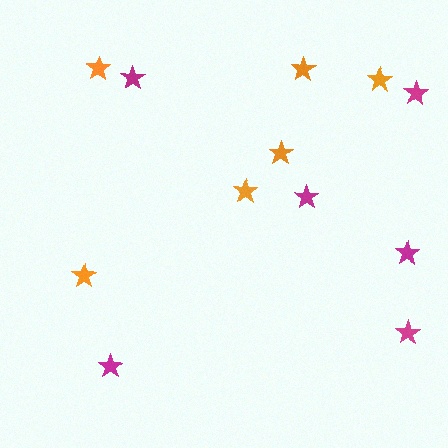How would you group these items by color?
There are 2 groups: one group of orange stars (6) and one group of magenta stars (6).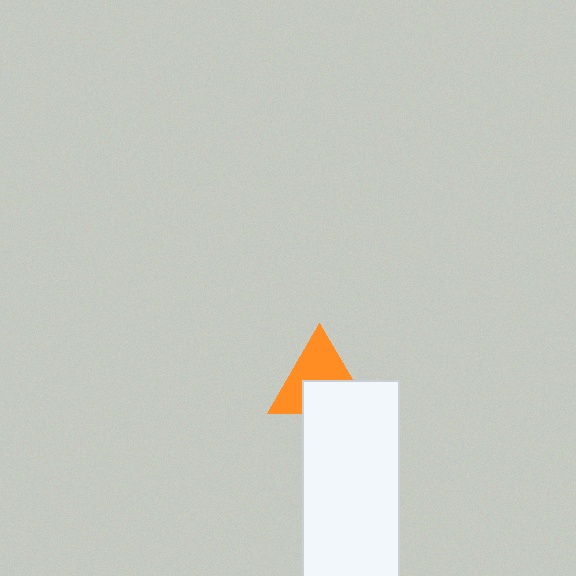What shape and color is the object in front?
The object in front is a white rectangle.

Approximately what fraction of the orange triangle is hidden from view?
Roughly 43% of the orange triangle is hidden behind the white rectangle.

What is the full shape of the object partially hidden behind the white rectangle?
The partially hidden object is an orange triangle.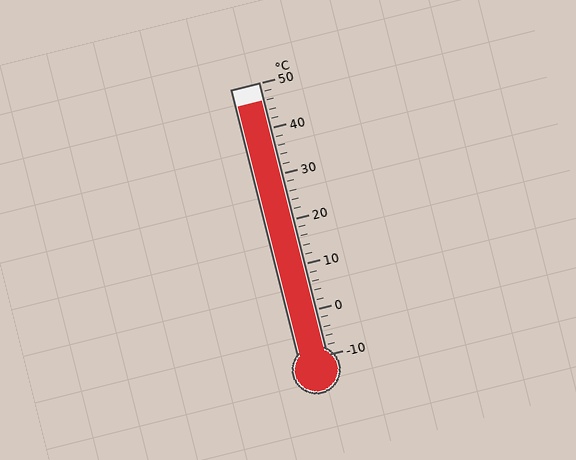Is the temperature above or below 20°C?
The temperature is above 20°C.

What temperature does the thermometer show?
The thermometer shows approximately 46°C.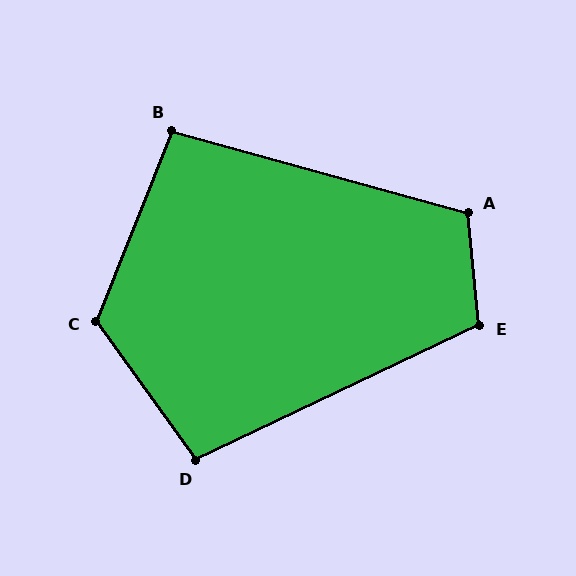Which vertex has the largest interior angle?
C, at approximately 122 degrees.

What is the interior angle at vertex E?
Approximately 110 degrees (obtuse).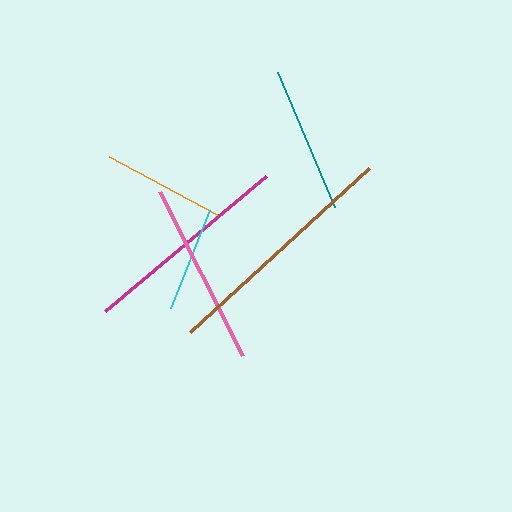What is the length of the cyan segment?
The cyan segment is approximately 106 pixels long.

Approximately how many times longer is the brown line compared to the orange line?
The brown line is approximately 2.0 times the length of the orange line.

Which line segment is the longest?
The brown line is the longest at approximately 243 pixels.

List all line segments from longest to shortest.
From longest to shortest: brown, magenta, pink, teal, orange, cyan.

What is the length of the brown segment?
The brown segment is approximately 243 pixels long.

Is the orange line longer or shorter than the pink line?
The pink line is longer than the orange line.